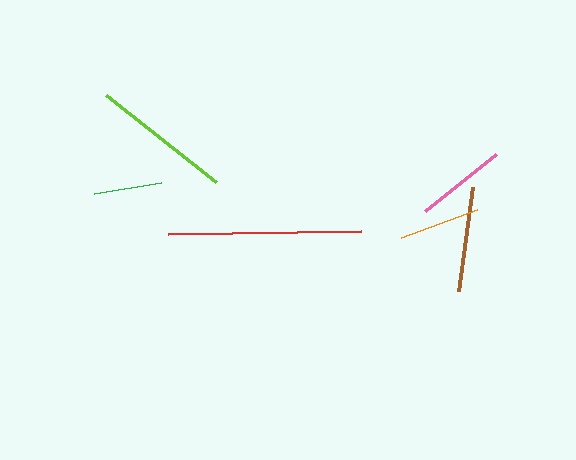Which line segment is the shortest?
The green line is the shortest at approximately 68 pixels.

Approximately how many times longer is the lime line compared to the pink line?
The lime line is approximately 1.6 times the length of the pink line.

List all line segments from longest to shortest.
From longest to shortest: red, lime, brown, pink, orange, green.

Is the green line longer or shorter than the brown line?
The brown line is longer than the green line.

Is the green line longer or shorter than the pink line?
The pink line is longer than the green line.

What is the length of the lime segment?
The lime segment is approximately 140 pixels long.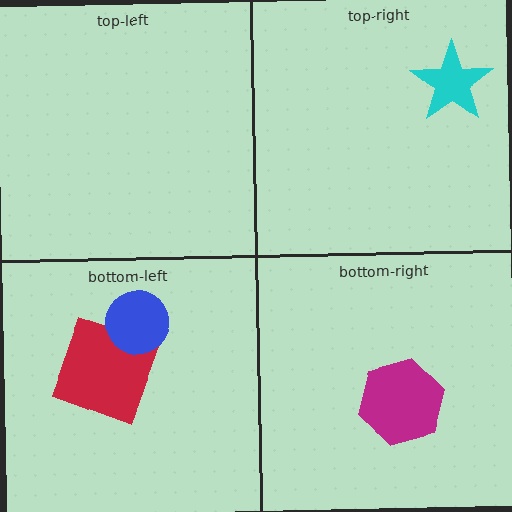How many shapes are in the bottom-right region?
1.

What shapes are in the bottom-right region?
The magenta hexagon.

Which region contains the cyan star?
The top-right region.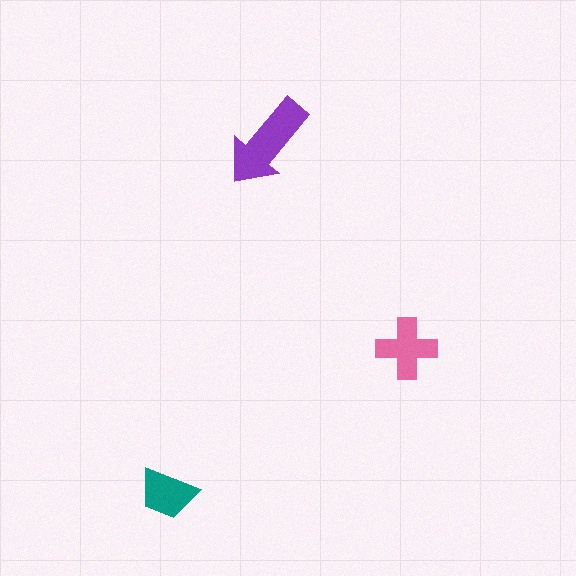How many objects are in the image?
There are 3 objects in the image.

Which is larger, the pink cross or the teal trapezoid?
The pink cross.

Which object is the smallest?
The teal trapezoid.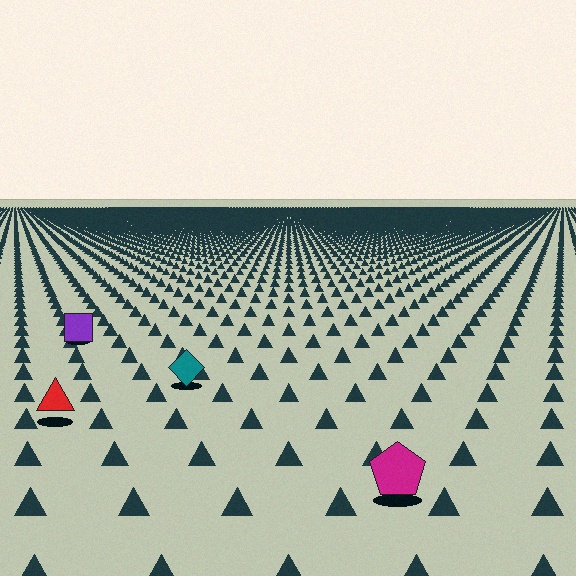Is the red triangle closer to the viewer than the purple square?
Yes. The red triangle is closer — you can tell from the texture gradient: the ground texture is coarser near it.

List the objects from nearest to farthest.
From nearest to farthest: the magenta pentagon, the red triangle, the teal diamond, the purple square.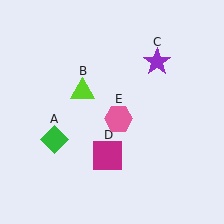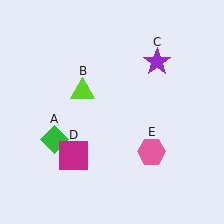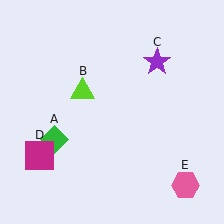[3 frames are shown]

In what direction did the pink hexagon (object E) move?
The pink hexagon (object E) moved down and to the right.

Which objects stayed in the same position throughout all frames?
Green diamond (object A) and lime triangle (object B) and purple star (object C) remained stationary.